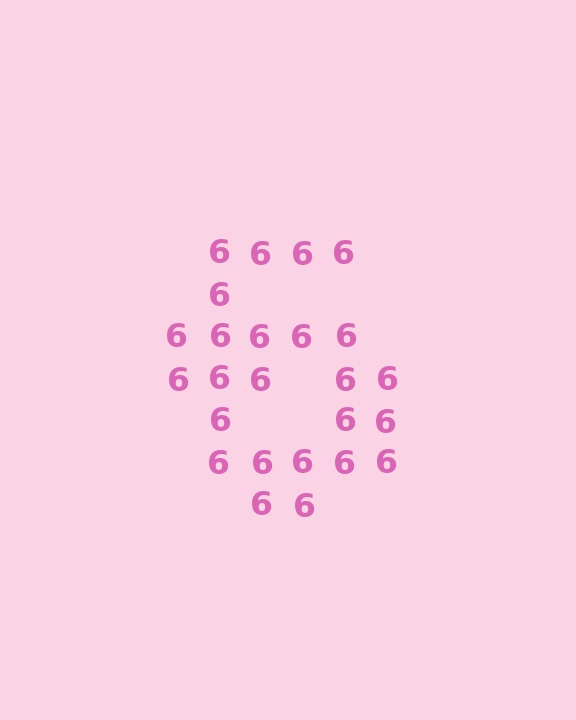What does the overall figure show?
The overall figure shows the digit 6.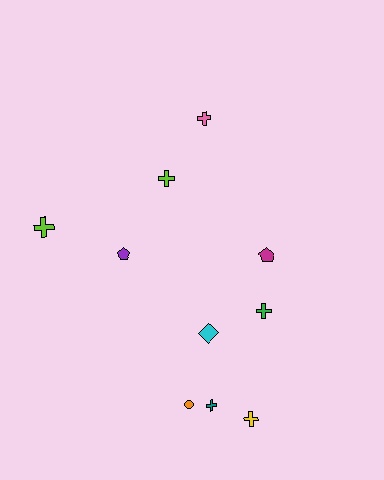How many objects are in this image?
There are 10 objects.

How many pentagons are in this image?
There are 2 pentagons.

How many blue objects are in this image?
There are no blue objects.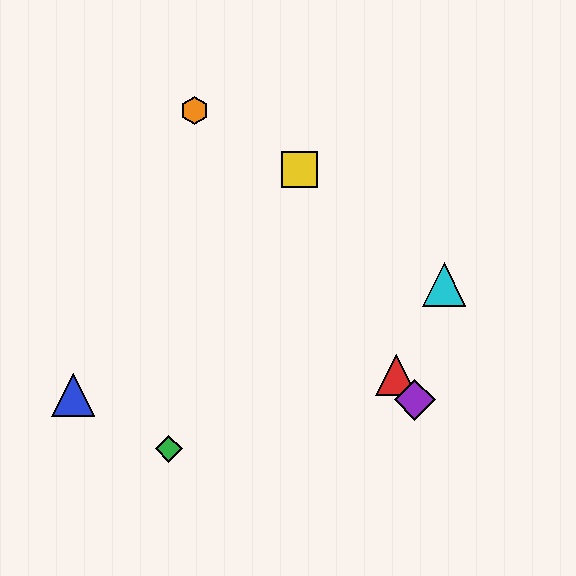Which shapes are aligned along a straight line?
The red triangle, the purple diamond, the orange hexagon are aligned along a straight line.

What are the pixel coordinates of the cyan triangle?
The cyan triangle is at (444, 284).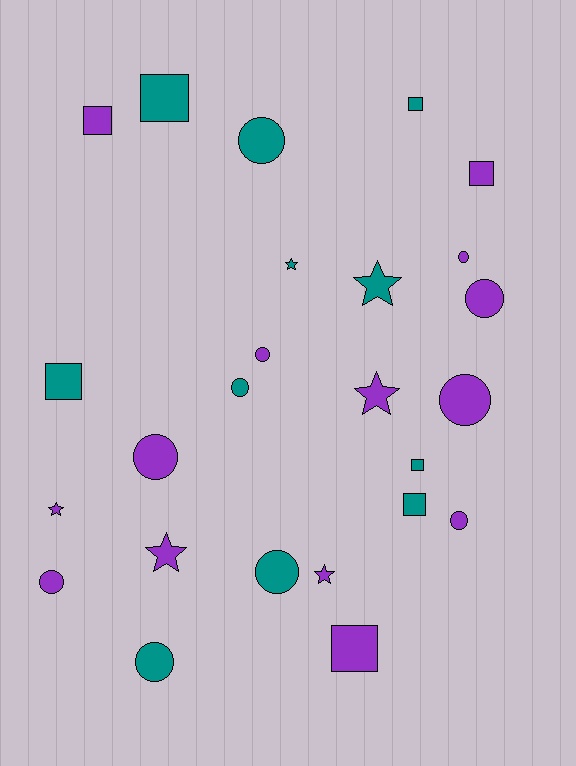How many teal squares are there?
There are 5 teal squares.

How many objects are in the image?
There are 25 objects.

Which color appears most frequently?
Purple, with 14 objects.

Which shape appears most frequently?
Circle, with 11 objects.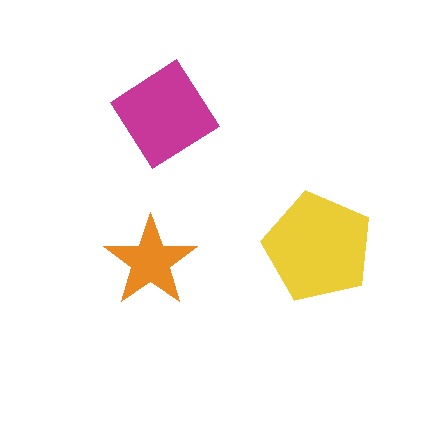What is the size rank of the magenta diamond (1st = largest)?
2nd.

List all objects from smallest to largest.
The orange star, the magenta diamond, the yellow pentagon.